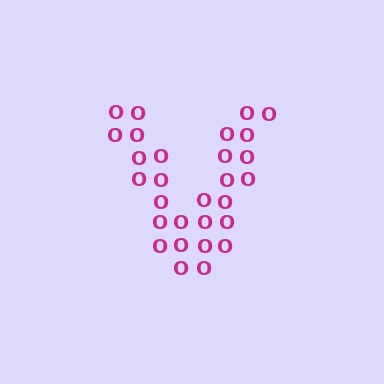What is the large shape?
The large shape is the letter V.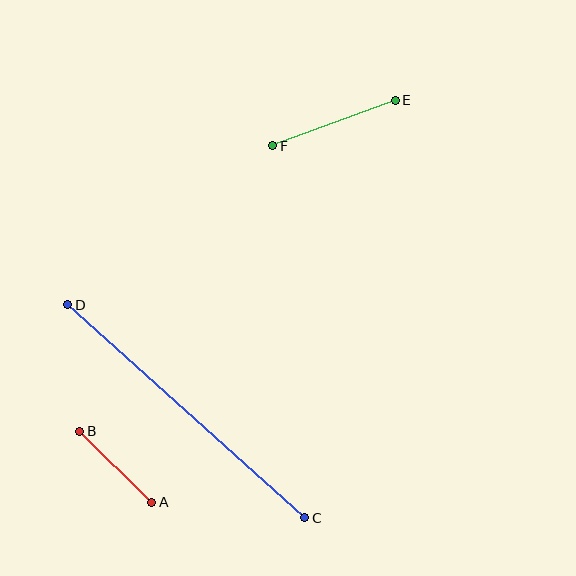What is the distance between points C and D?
The distance is approximately 319 pixels.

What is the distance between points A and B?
The distance is approximately 101 pixels.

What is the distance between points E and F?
The distance is approximately 130 pixels.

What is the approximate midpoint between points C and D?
The midpoint is at approximately (186, 411) pixels.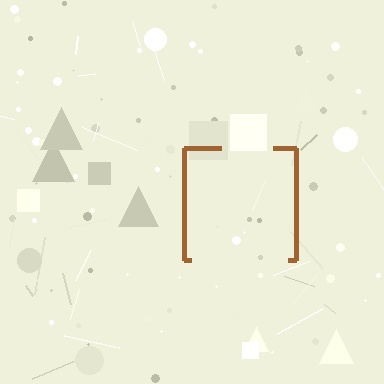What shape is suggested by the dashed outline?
The dashed outline suggests a square.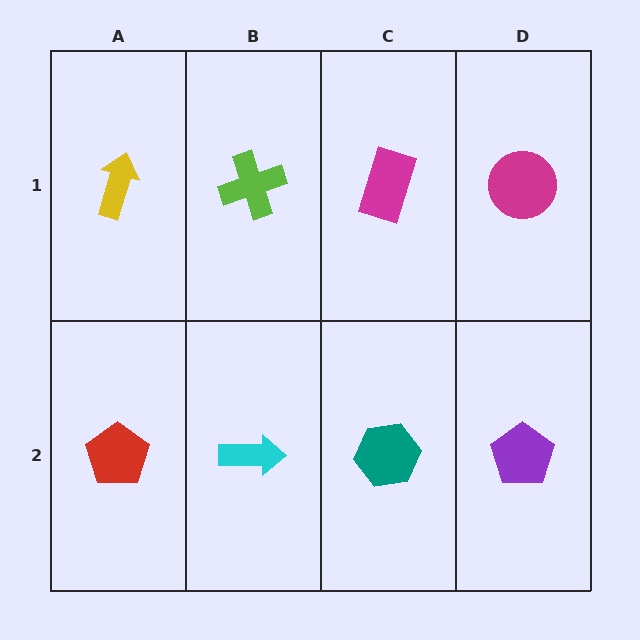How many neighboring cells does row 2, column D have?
2.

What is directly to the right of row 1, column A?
A lime cross.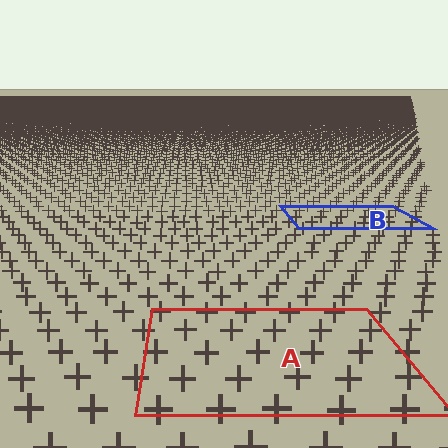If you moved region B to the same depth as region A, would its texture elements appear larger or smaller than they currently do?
They would appear larger. At a closer depth, the same texture elements are projected at a bigger on-screen size.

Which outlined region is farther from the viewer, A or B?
Region B is farther from the viewer — the texture elements inside it appear smaller and more densely packed.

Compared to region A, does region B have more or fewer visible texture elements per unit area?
Region B has more texture elements per unit area — they are packed more densely because it is farther away.